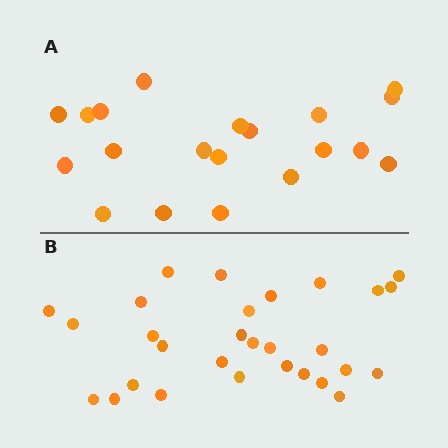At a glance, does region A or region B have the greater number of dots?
Region B (the bottom region) has more dots.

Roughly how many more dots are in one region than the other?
Region B has roughly 8 or so more dots than region A.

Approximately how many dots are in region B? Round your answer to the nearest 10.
About 30 dots. (The exact count is 29, which rounds to 30.)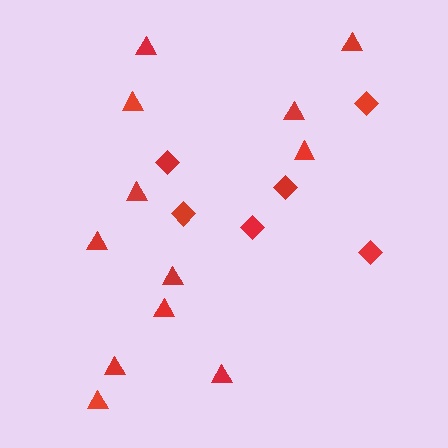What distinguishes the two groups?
There are 2 groups: one group of diamonds (6) and one group of triangles (12).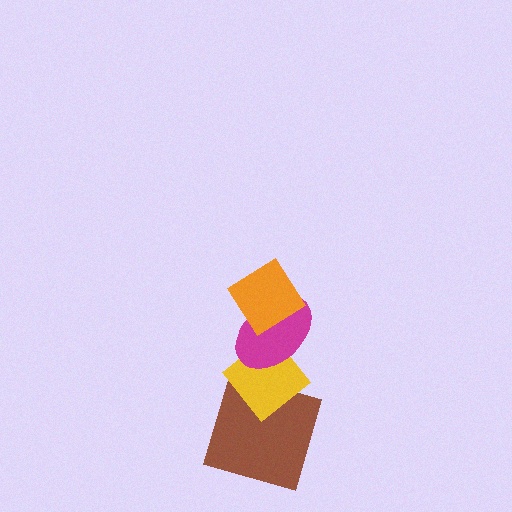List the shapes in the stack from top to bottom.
From top to bottom: the orange diamond, the magenta ellipse, the yellow diamond, the brown square.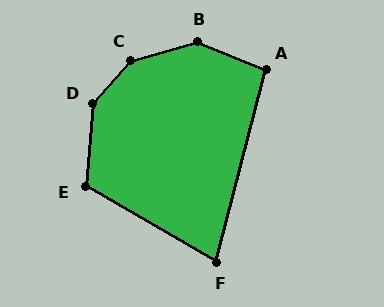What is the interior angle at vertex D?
Approximately 143 degrees (obtuse).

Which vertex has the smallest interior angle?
F, at approximately 74 degrees.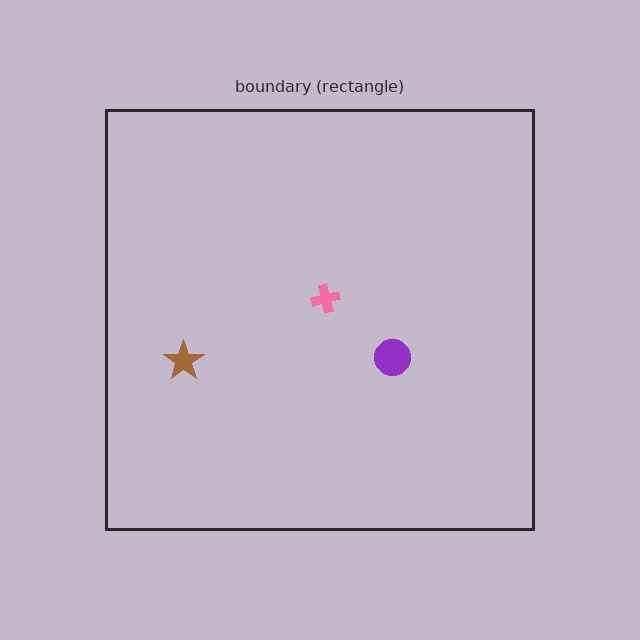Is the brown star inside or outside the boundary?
Inside.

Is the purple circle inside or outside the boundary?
Inside.